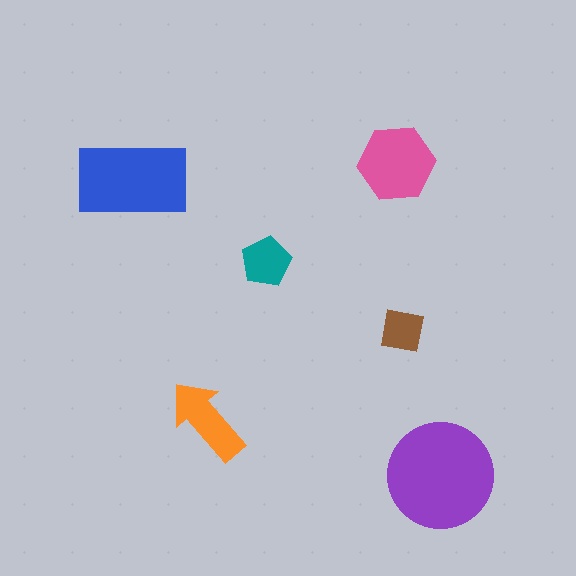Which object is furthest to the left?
The blue rectangle is leftmost.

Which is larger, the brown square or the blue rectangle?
The blue rectangle.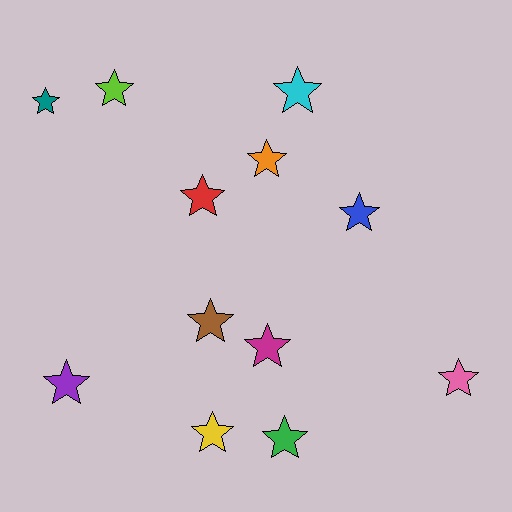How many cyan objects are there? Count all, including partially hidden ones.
There is 1 cyan object.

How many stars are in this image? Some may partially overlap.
There are 12 stars.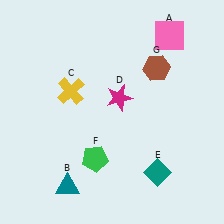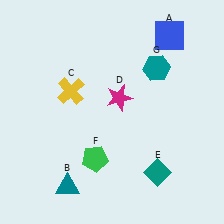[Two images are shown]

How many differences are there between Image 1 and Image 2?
There are 2 differences between the two images.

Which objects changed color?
A changed from pink to blue. G changed from brown to teal.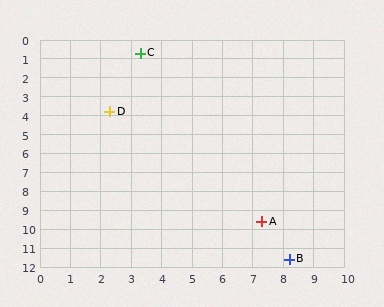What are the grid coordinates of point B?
Point B is at approximately (8.2, 11.6).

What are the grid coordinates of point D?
Point D is at approximately (2.3, 3.8).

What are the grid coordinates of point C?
Point C is at approximately (3.3, 0.7).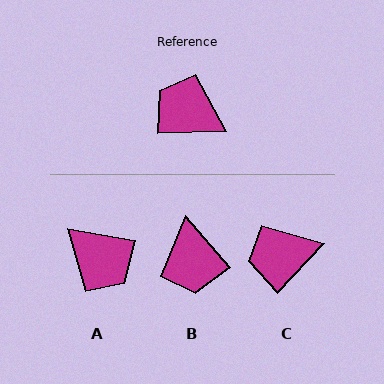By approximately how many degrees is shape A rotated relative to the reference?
Approximately 168 degrees counter-clockwise.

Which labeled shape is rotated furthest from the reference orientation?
A, about 168 degrees away.